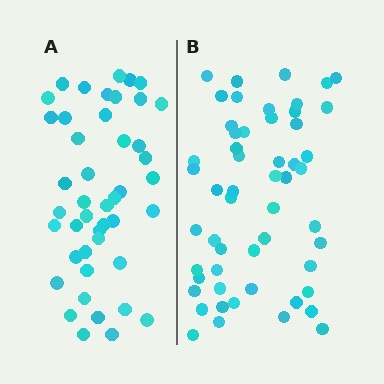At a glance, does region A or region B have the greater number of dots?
Region B (the right region) has more dots.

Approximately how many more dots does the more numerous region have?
Region B has roughly 8 or so more dots than region A.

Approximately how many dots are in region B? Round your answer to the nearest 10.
About 50 dots. (The exact count is 54, which rounds to 50.)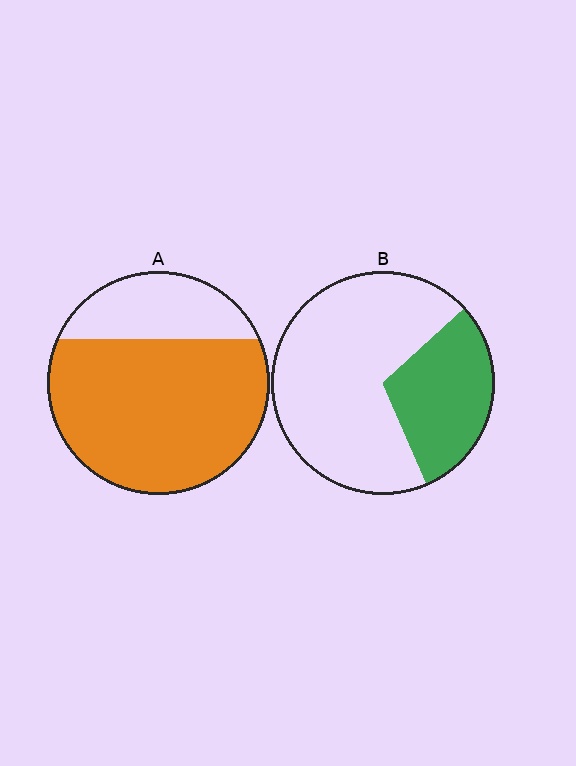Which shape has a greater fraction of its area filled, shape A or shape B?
Shape A.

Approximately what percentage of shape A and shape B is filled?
A is approximately 75% and B is approximately 30%.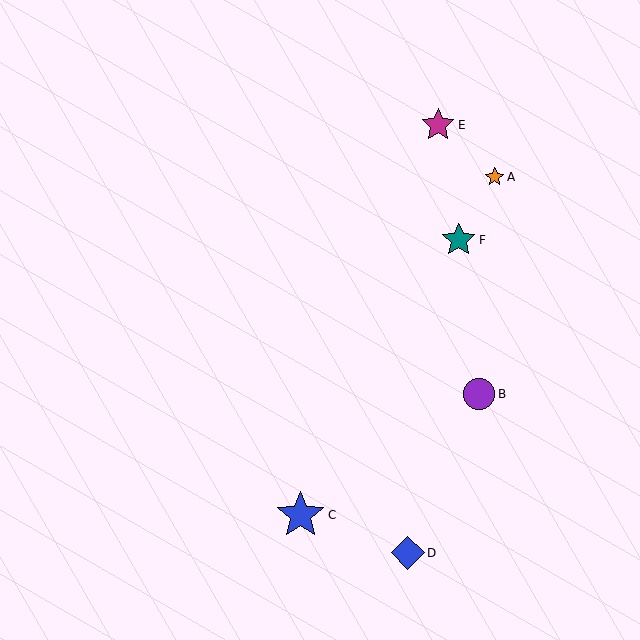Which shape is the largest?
The blue star (labeled C) is the largest.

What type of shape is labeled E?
Shape E is a magenta star.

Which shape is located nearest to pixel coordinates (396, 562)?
The blue diamond (labeled D) at (408, 553) is nearest to that location.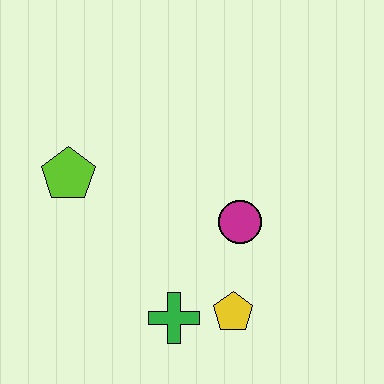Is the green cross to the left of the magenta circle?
Yes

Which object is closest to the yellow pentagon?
The green cross is closest to the yellow pentagon.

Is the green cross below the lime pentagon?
Yes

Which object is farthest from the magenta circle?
The lime pentagon is farthest from the magenta circle.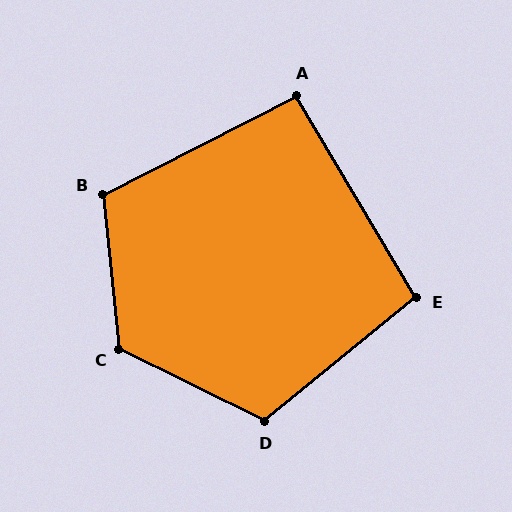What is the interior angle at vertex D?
Approximately 114 degrees (obtuse).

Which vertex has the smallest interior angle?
A, at approximately 94 degrees.